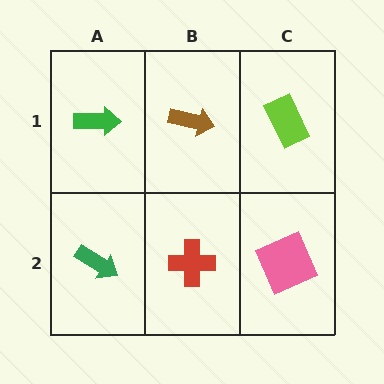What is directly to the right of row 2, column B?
A pink square.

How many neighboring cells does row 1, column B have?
3.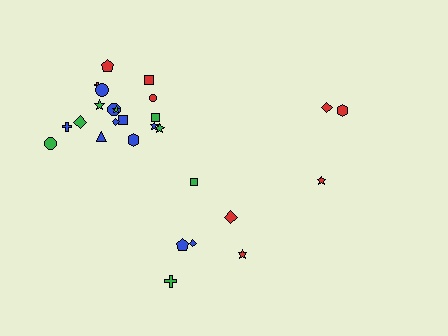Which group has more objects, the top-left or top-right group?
The top-left group.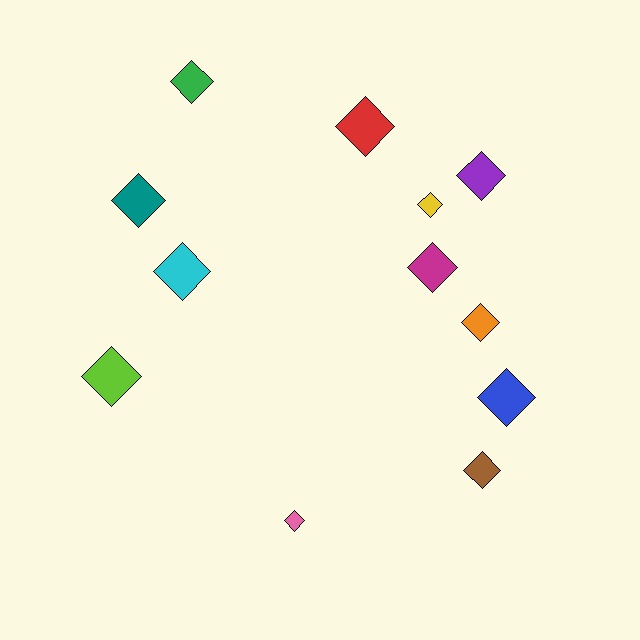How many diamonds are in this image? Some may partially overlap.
There are 12 diamonds.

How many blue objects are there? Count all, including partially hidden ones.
There is 1 blue object.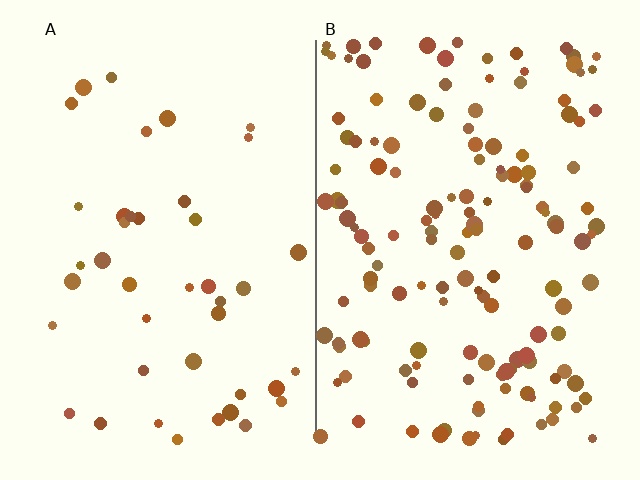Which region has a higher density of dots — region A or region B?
B (the right).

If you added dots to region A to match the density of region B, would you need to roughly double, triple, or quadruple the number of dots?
Approximately quadruple.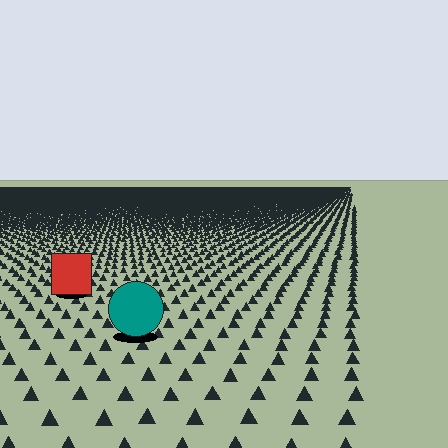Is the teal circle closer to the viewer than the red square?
Yes. The teal circle is closer — you can tell from the texture gradient: the ground texture is coarser near it.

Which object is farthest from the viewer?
The red square is farthest from the viewer. It appears smaller and the ground texture around it is denser.